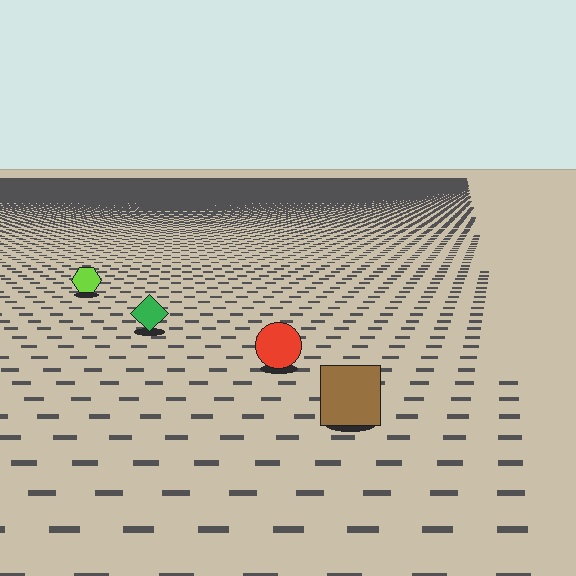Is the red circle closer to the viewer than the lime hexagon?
Yes. The red circle is closer — you can tell from the texture gradient: the ground texture is coarser near it.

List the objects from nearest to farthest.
From nearest to farthest: the brown square, the red circle, the green diamond, the lime hexagon.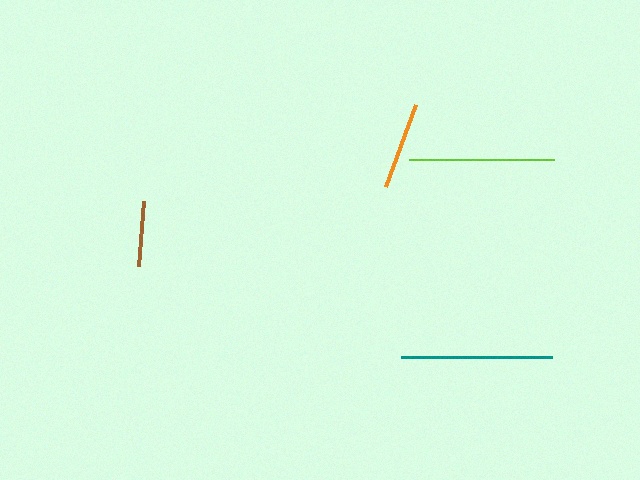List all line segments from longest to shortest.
From longest to shortest: teal, lime, orange, brown.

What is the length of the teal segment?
The teal segment is approximately 151 pixels long.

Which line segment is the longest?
The teal line is the longest at approximately 151 pixels.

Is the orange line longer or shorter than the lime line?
The lime line is longer than the orange line.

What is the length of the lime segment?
The lime segment is approximately 145 pixels long.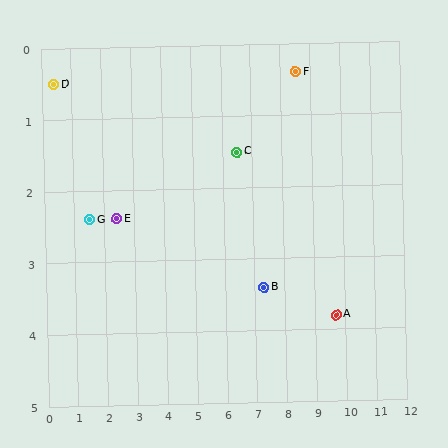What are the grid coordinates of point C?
Point C is at approximately (6.5, 1.5).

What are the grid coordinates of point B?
Point B is at approximately (7.3, 3.4).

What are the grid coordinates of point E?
Point E is at approximately (2.4, 2.4).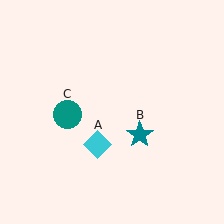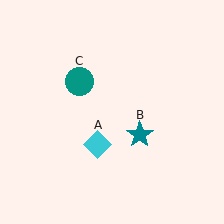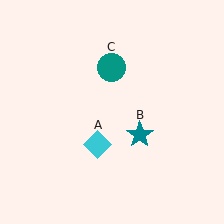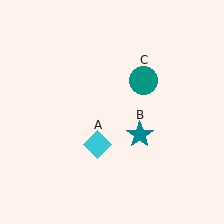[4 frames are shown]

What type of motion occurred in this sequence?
The teal circle (object C) rotated clockwise around the center of the scene.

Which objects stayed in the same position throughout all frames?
Cyan diamond (object A) and teal star (object B) remained stationary.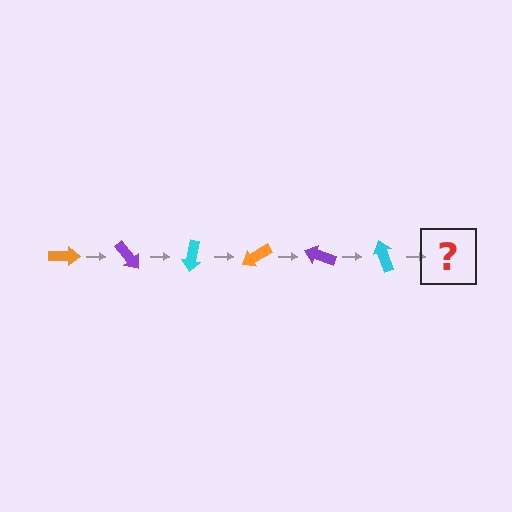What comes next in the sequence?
The next element should be an orange arrow, rotated 300 degrees from the start.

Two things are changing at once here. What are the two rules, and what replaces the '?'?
The two rules are that it rotates 50 degrees each step and the color cycles through orange, purple, and cyan. The '?' should be an orange arrow, rotated 300 degrees from the start.